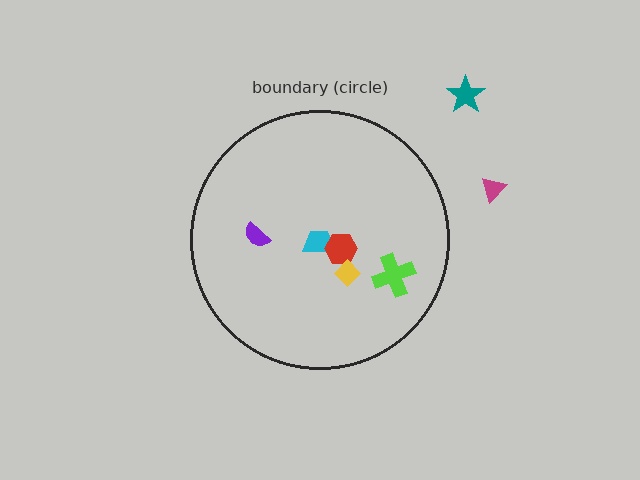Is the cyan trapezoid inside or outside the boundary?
Inside.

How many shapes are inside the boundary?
5 inside, 2 outside.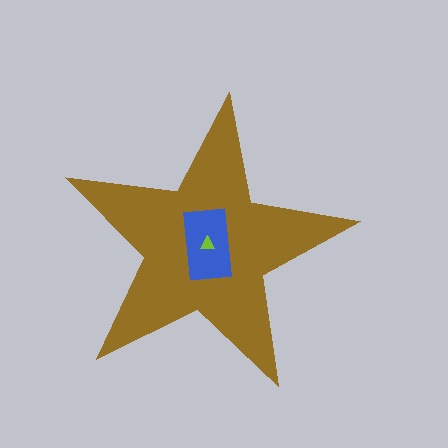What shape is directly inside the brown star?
The blue rectangle.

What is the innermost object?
The lime triangle.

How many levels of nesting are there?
3.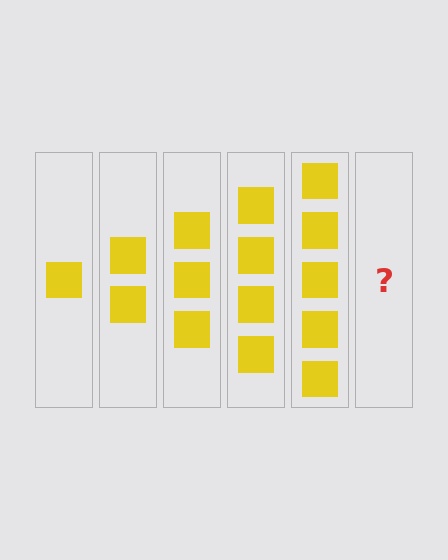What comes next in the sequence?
The next element should be 6 squares.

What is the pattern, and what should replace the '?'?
The pattern is that each step adds one more square. The '?' should be 6 squares.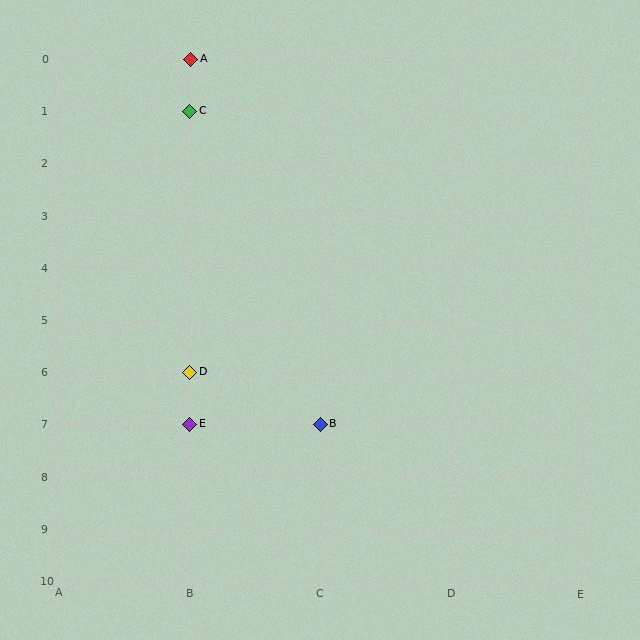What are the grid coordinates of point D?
Point D is at grid coordinates (B, 6).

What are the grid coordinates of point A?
Point A is at grid coordinates (B, 0).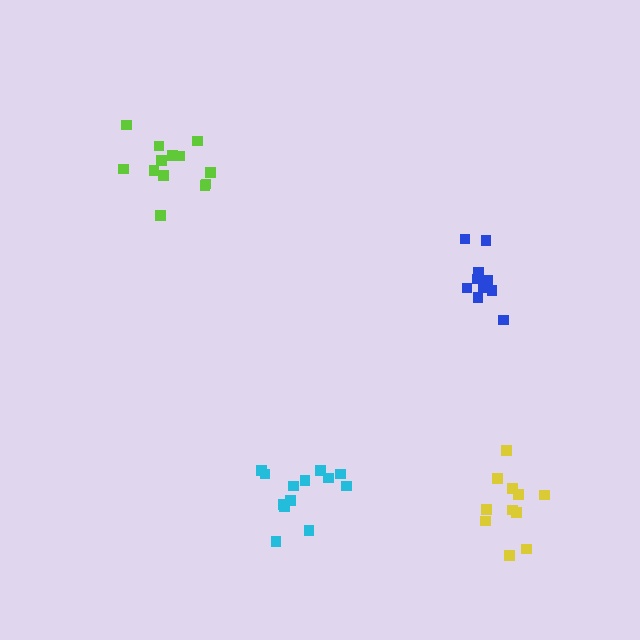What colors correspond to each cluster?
The clusters are colored: blue, cyan, yellow, lime.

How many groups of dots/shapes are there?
There are 4 groups.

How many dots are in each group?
Group 1: 10 dots, Group 2: 13 dots, Group 3: 11 dots, Group 4: 13 dots (47 total).